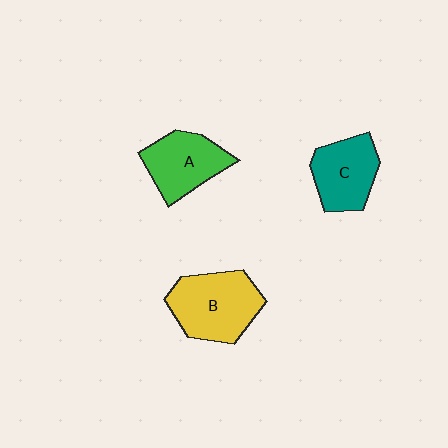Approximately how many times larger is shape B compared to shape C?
Approximately 1.3 times.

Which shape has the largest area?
Shape B (yellow).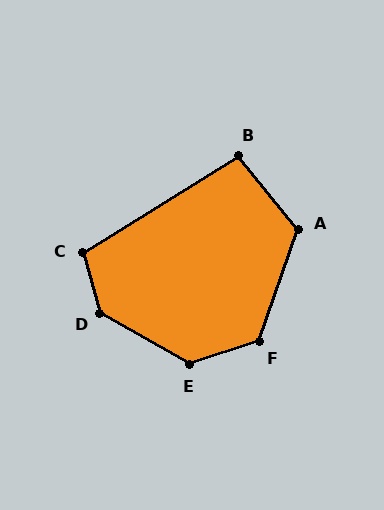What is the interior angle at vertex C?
Approximately 106 degrees (obtuse).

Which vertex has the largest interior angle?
D, at approximately 135 degrees.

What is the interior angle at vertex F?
Approximately 128 degrees (obtuse).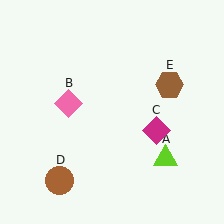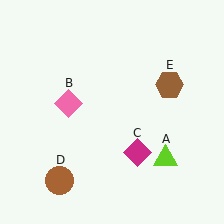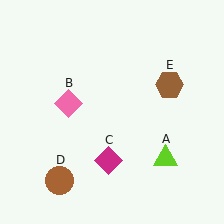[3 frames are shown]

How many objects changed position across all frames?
1 object changed position: magenta diamond (object C).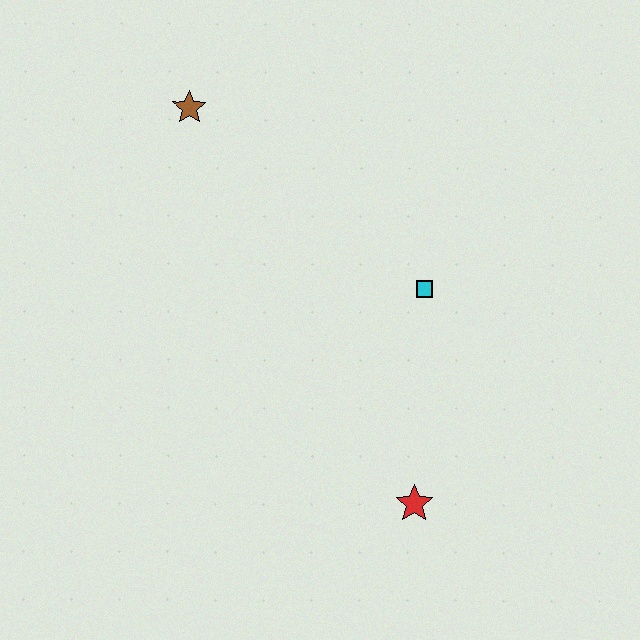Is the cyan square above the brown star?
No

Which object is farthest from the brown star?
The red star is farthest from the brown star.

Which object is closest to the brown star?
The cyan square is closest to the brown star.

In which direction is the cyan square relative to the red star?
The cyan square is above the red star.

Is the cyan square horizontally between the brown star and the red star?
No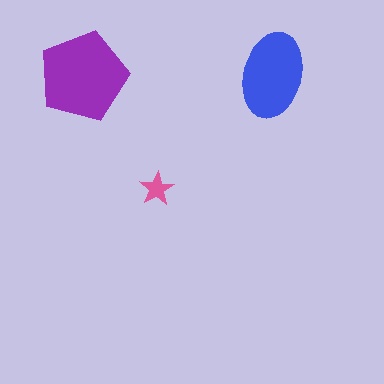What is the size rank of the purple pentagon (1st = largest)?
1st.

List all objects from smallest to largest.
The pink star, the blue ellipse, the purple pentagon.